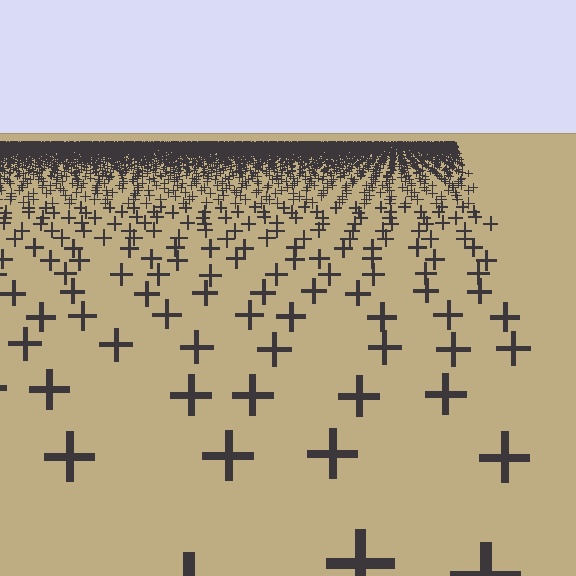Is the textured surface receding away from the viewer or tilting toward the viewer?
The surface is receding away from the viewer. Texture elements get smaller and denser toward the top.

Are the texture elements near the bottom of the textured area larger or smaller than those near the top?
Larger. Near the bottom, elements are closer to the viewer and appear at a bigger on-screen size.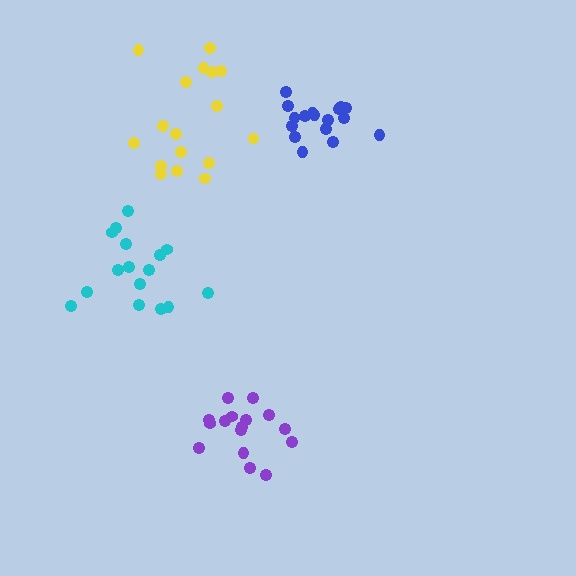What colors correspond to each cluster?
The clusters are colored: purple, blue, yellow, cyan.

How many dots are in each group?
Group 1: 16 dots, Group 2: 17 dots, Group 3: 17 dots, Group 4: 16 dots (66 total).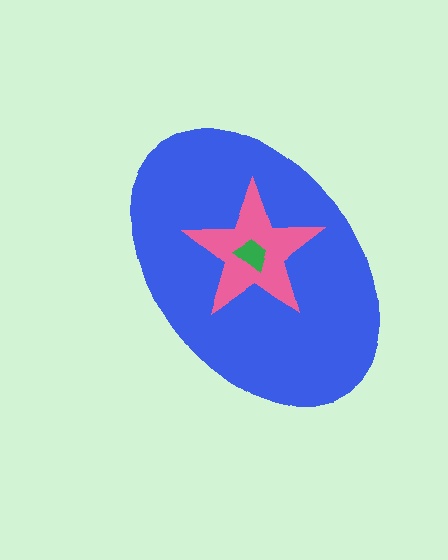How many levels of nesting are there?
3.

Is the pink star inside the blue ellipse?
Yes.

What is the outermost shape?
The blue ellipse.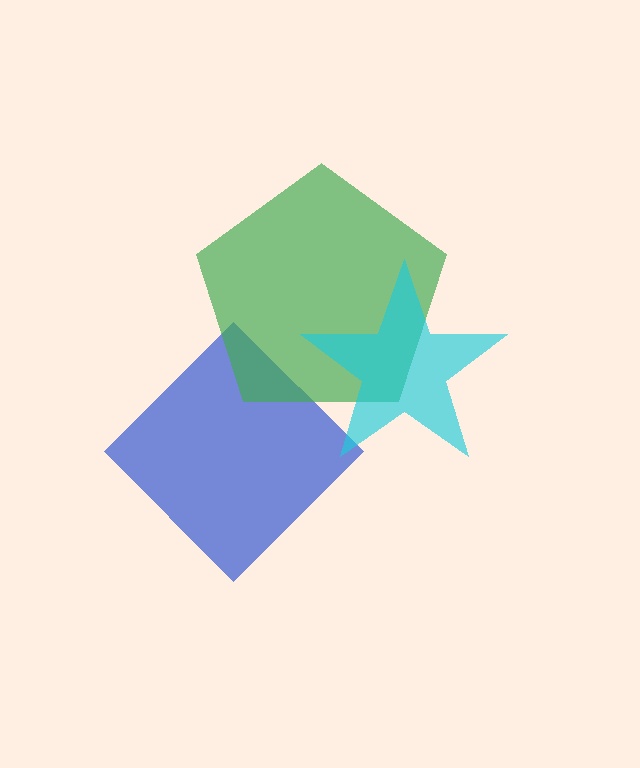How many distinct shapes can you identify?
There are 3 distinct shapes: a blue diamond, a green pentagon, a cyan star.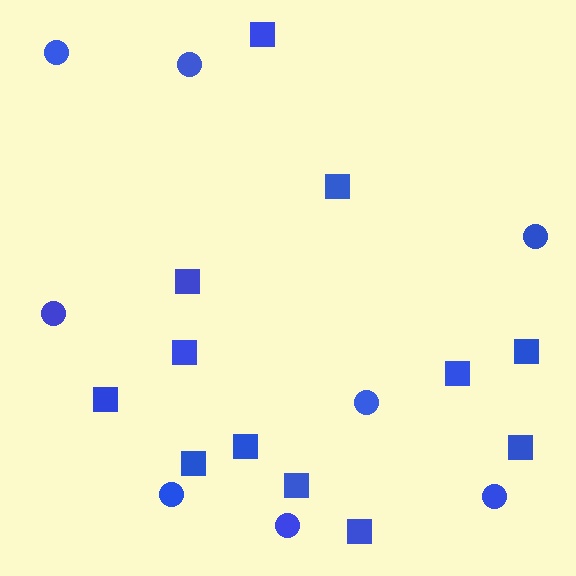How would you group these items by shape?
There are 2 groups: one group of circles (8) and one group of squares (12).